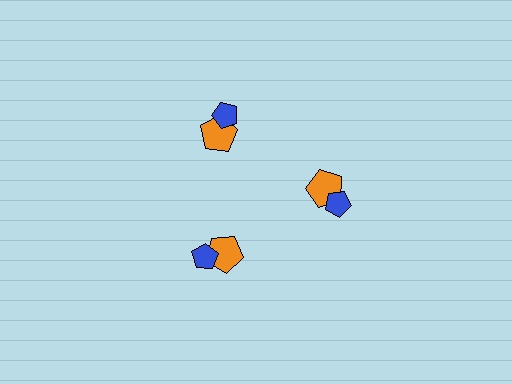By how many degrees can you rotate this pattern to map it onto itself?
The pattern maps onto itself every 120 degrees of rotation.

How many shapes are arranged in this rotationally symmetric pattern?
There are 6 shapes, arranged in 3 groups of 2.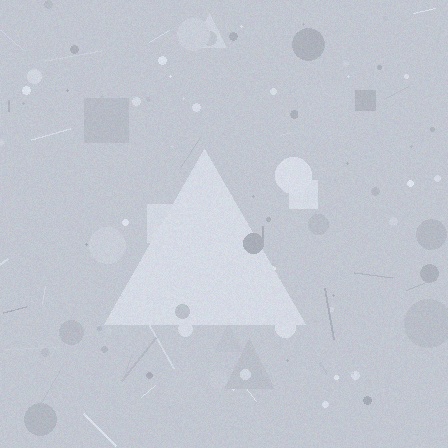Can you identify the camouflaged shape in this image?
The camouflaged shape is a triangle.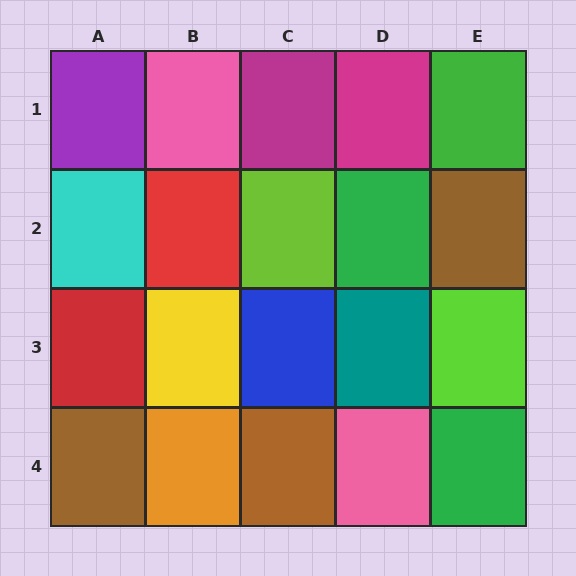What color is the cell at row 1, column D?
Magenta.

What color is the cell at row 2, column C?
Lime.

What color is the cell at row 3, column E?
Lime.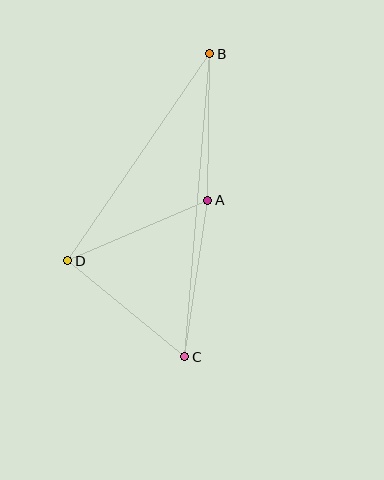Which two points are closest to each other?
Points A and B are closest to each other.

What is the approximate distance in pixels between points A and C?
The distance between A and C is approximately 158 pixels.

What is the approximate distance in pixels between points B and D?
The distance between B and D is approximately 251 pixels.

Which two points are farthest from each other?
Points B and C are farthest from each other.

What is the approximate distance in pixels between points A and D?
The distance between A and D is approximately 152 pixels.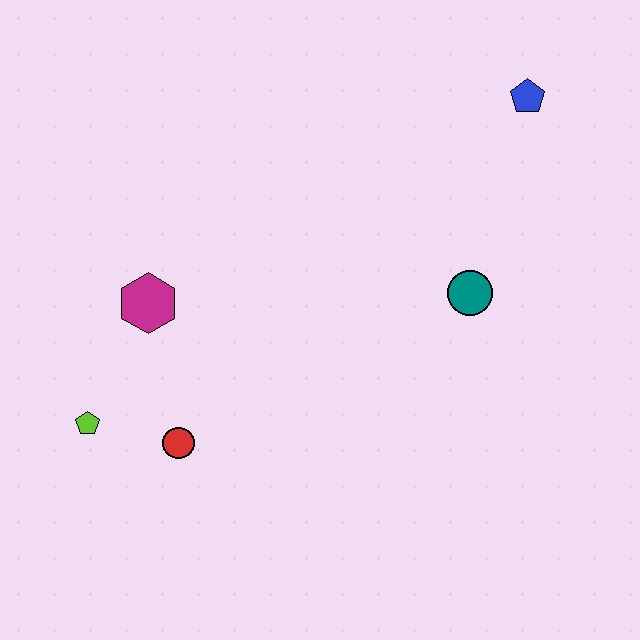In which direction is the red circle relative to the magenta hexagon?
The red circle is below the magenta hexagon.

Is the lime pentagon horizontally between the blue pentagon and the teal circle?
No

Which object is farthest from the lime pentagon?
The blue pentagon is farthest from the lime pentagon.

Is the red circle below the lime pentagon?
Yes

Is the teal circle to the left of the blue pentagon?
Yes